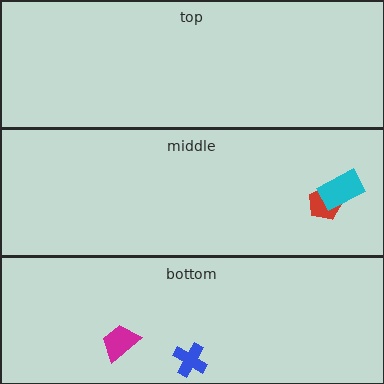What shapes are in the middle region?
The red pentagon, the cyan rectangle.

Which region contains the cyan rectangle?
The middle region.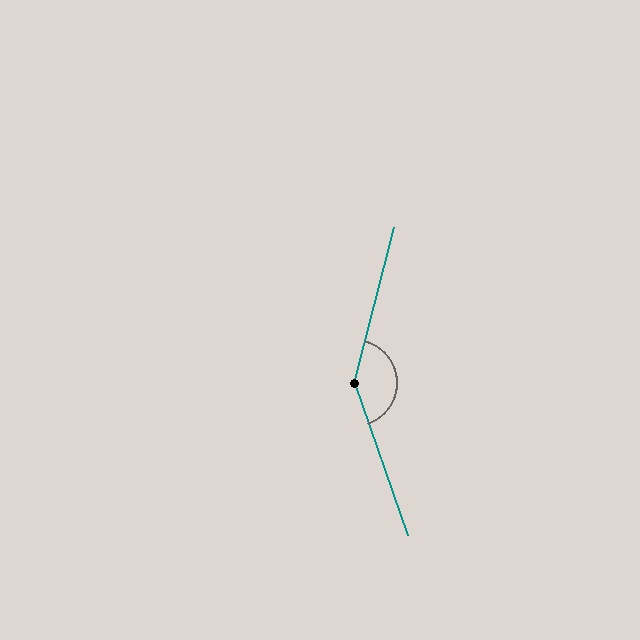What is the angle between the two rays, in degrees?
Approximately 146 degrees.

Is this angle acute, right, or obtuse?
It is obtuse.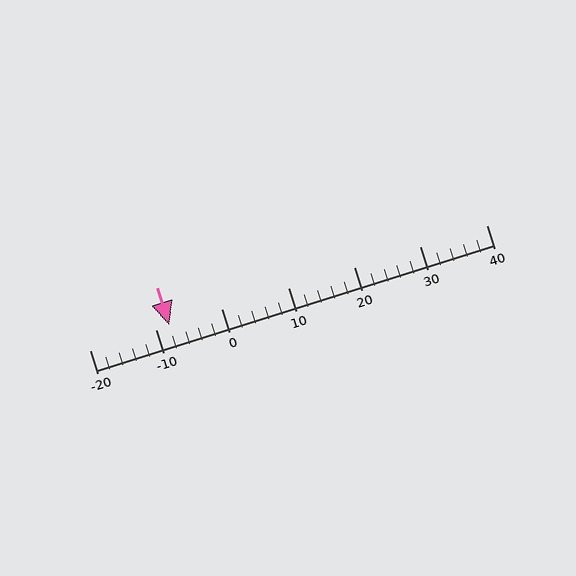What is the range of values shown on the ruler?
The ruler shows values from -20 to 40.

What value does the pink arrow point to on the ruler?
The pink arrow points to approximately -8.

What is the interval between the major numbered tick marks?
The major tick marks are spaced 10 units apart.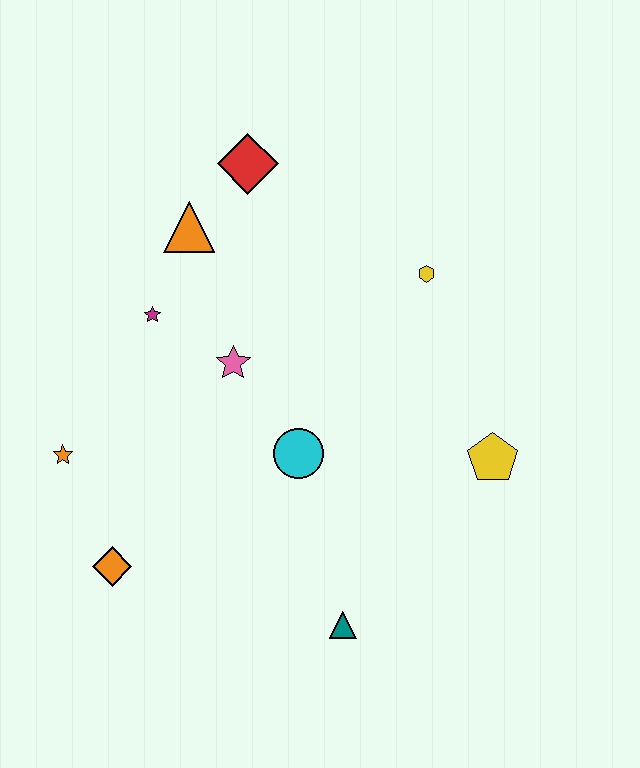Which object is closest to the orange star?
The orange diamond is closest to the orange star.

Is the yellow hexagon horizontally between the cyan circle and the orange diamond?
No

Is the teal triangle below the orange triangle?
Yes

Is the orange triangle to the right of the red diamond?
No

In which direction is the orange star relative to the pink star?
The orange star is to the left of the pink star.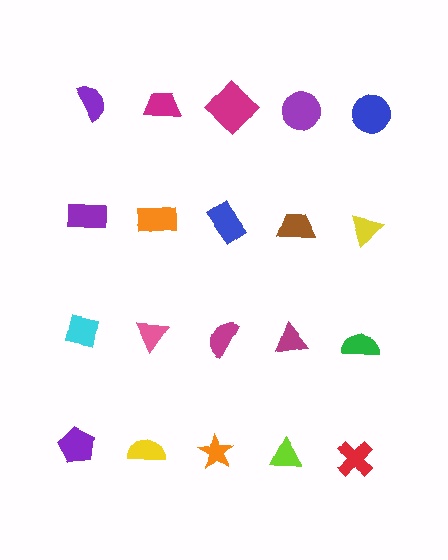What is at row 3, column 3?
A magenta semicircle.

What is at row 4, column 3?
An orange star.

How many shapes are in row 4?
5 shapes.